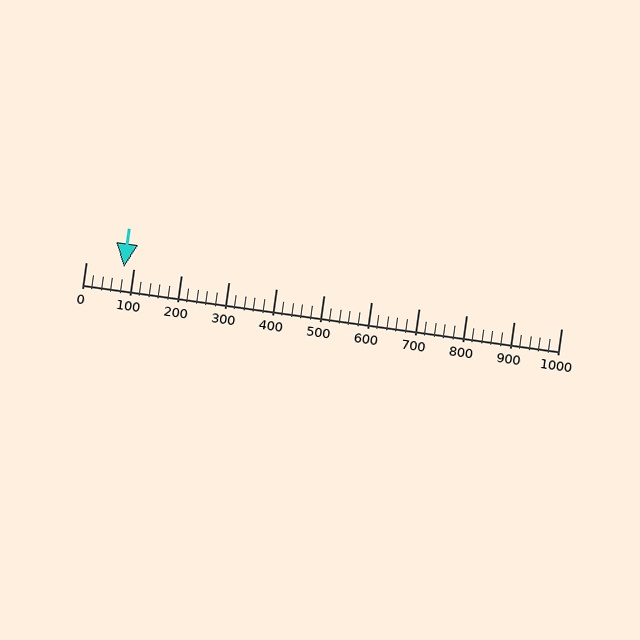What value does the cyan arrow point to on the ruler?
The cyan arrow points to approximately 80.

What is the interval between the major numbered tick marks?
The major tick marks are spaced 100 units apart.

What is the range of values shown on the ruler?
The ruler shows values from 0 to 1000.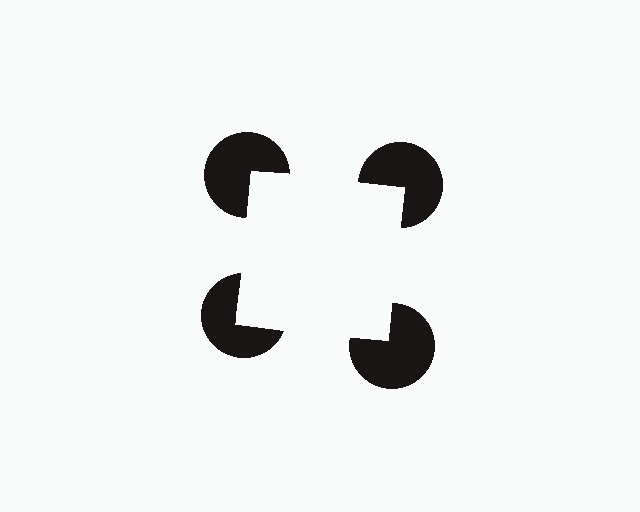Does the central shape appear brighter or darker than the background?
It typically appears slightly brighter than the background, even though no actual brightness change is drawn.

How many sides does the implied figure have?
4 sides.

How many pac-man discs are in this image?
There are 4 — one at each vertex of the illusory square.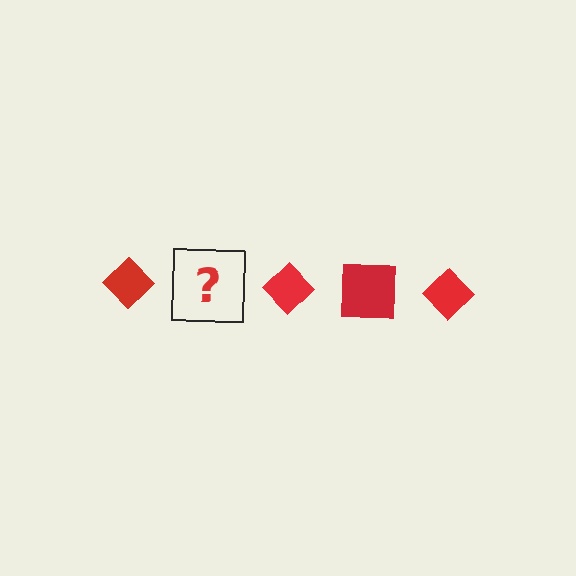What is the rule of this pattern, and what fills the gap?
The rule is that the pattern cycles through diamond, square shapes in red. The gap should be filled with a red square.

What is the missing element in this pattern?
The missing element is a red square.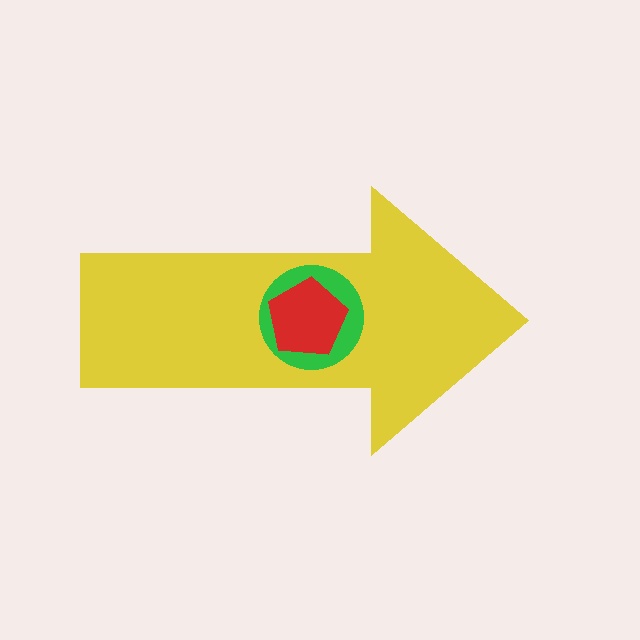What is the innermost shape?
The red pentagon.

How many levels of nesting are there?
3.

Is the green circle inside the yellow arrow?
Yes.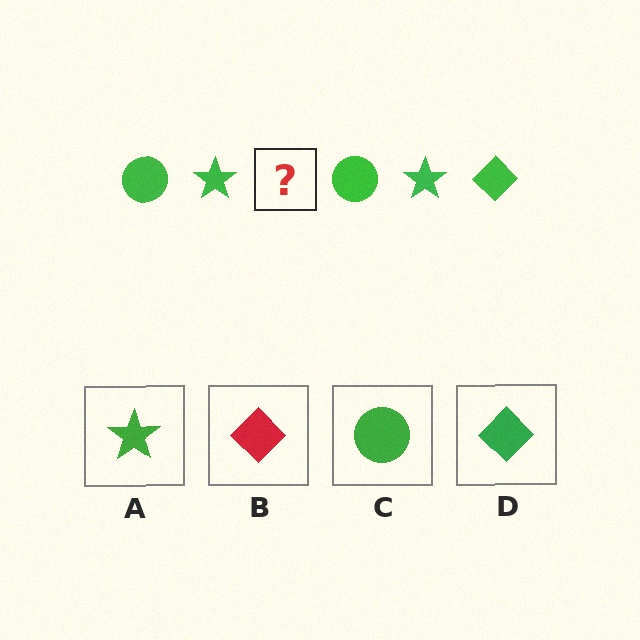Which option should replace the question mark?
Option D.